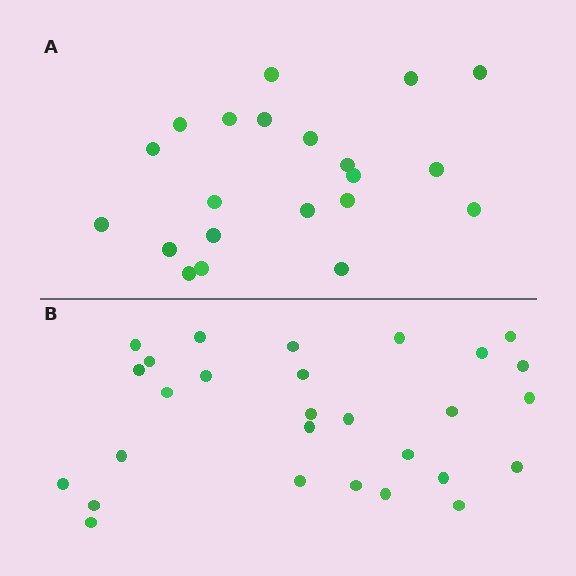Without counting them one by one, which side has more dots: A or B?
Region B (the bottom region) has more dots.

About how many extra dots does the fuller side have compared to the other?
Region B has roughly 8 or so more dots than region A.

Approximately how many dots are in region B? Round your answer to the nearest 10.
About 30 dots. (The exact count is 28, which rounds to 30.)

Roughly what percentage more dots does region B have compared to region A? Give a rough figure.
About 35% more.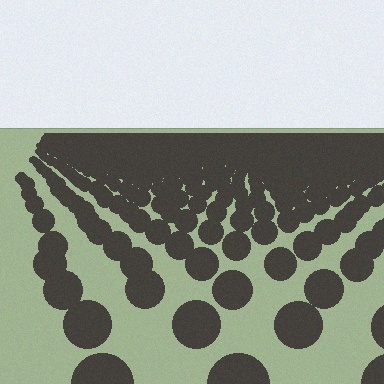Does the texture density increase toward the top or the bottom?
Density increases toward the top.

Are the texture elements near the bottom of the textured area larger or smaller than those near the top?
Larger. Near the bottom, elements are closer to the viewer and appear at a bigger on-screen size.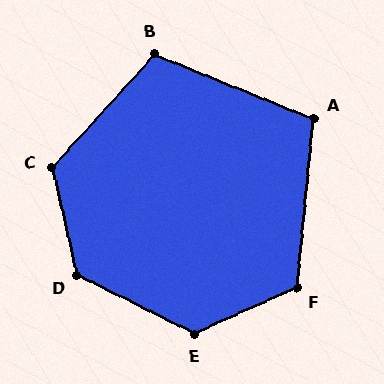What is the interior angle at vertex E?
Approximately 129 degrees (obtuse).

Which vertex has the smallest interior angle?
A, at approximately 106 degrees.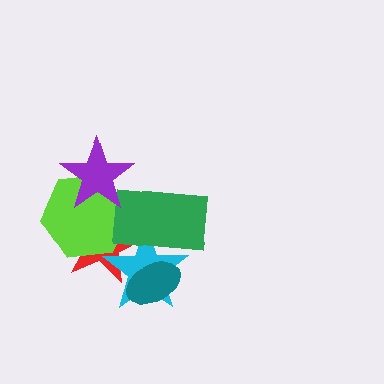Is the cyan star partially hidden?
Yes, it is partially covered by another shape.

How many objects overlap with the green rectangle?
4 objects overlap with the green rectangle.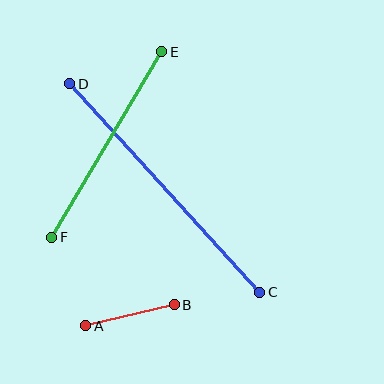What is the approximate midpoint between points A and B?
The midpoint is at approximately (130, 315) pixels.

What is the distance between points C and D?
The distance is approximately 282 pixels.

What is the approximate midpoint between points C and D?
The midpoint is at approximately (165, 188) pixels.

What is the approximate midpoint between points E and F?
The midpoint is at approximately (107, 145) pixels.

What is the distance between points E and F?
The distance is approximately 215 pixels.